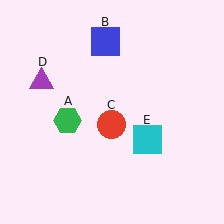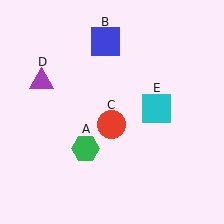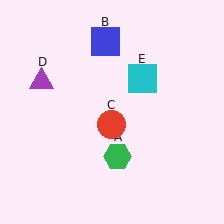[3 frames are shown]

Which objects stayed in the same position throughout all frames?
Blue square (object B) and red circle (object C) and purple triangle (object D) remained stationary.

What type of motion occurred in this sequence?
The green hexagon (object A), cyan square (object E) rotated counterclockwise around the center of the scene.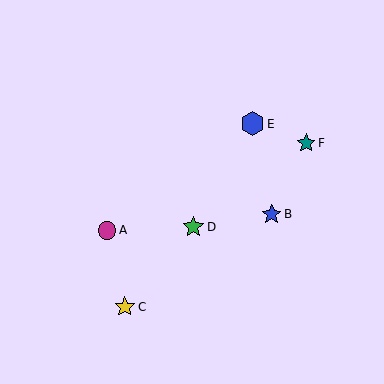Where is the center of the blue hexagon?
The center of the blue hexagon is at (253, 124).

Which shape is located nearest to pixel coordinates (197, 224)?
The green star (labeled D) at (193, 227) is nearest to that location.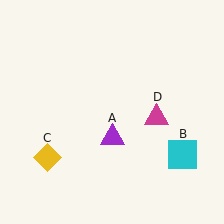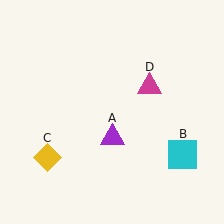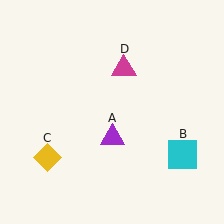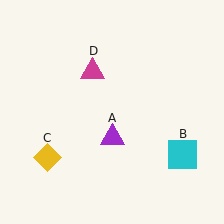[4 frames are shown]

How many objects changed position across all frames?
1 object changed position: magenta triangle (object D).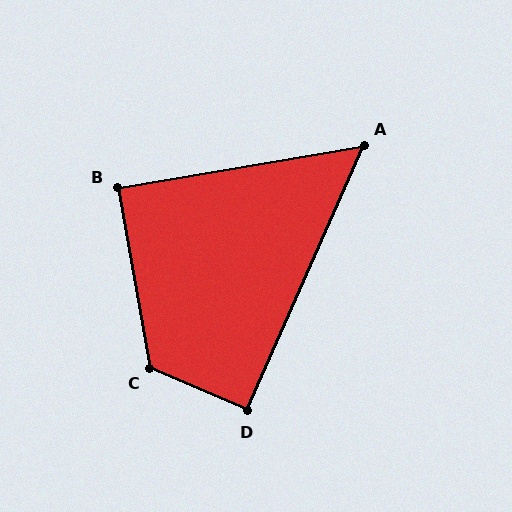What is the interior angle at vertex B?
Approximately 90 degrees (approximately right).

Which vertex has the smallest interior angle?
A, at approximately 57 degrees.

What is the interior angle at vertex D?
Approximately 90 degrees (approximately right).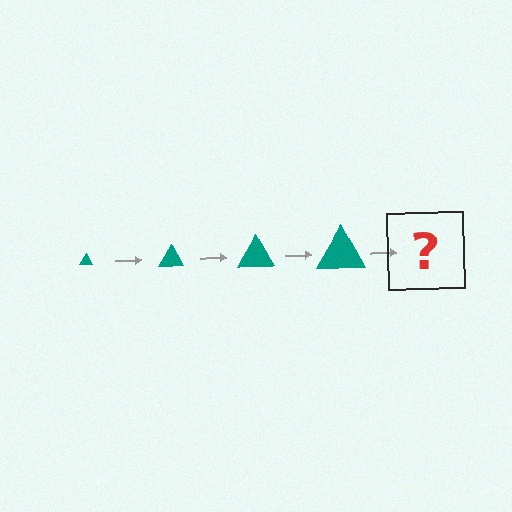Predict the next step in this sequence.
The next step is a teal triangle, larger than the previous one.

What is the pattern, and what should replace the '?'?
The pattern is that the triangle gets progressively larger each step. The '?' should be a teal triangle, larger than the previous one.